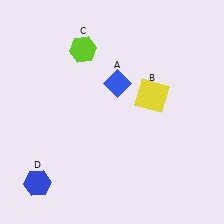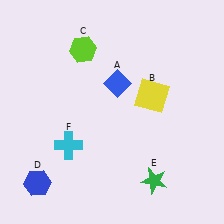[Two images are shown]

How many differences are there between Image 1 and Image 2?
There are 2 differences between the two images.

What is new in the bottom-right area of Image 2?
A green star (E) was added in the bottom-right area of Image 2.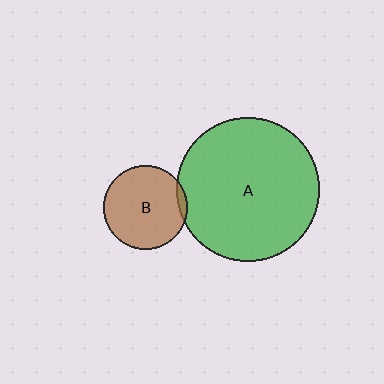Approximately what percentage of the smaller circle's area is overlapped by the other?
Approximately 5%.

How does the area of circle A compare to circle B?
Approximately 2.9 times.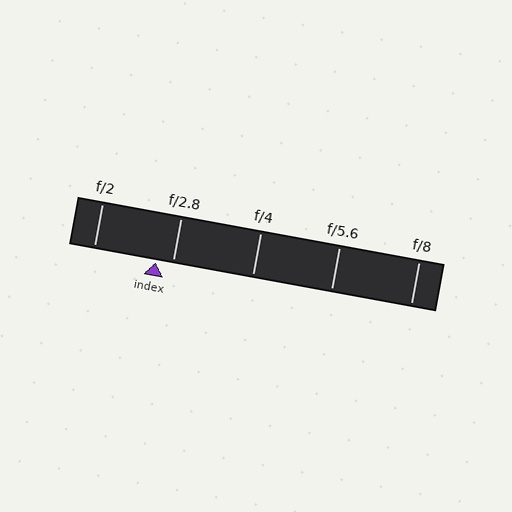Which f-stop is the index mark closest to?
The index mark is closest to f/2.8.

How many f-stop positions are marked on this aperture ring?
There are 5 f-stop positions marked.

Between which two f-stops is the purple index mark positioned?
The index mark is between f/2 and f/2.8.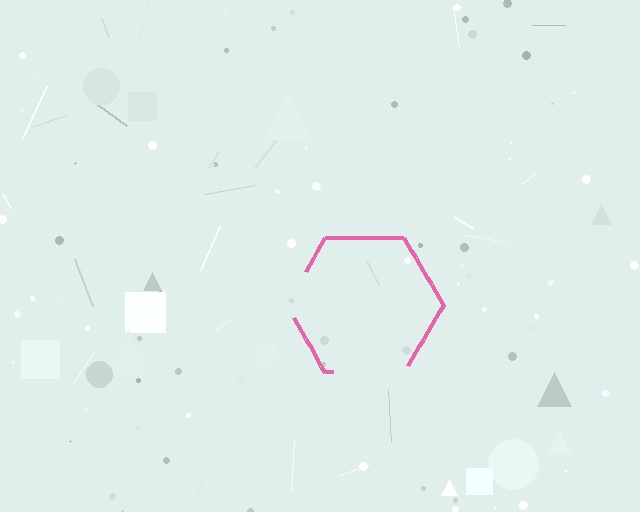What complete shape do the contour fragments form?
The contour fragments form a hexagon.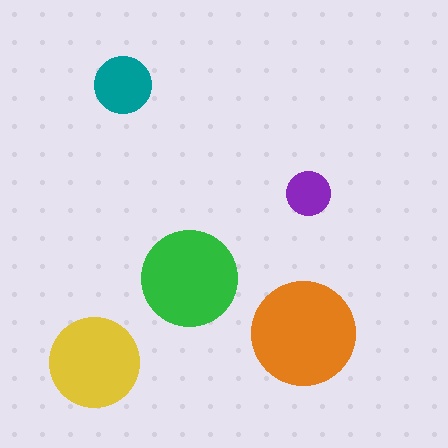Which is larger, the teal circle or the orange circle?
The orange one.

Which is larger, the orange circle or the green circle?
The orange one.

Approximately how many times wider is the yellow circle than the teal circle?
About 1.5 times wider.